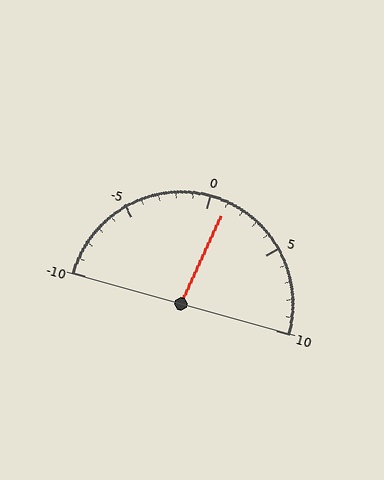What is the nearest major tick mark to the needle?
The nearest major tick mark is 0.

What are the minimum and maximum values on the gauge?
The gauge ranges from -10 to 10.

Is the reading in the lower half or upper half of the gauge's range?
The reading is in the upper half of the range (-10 to 10).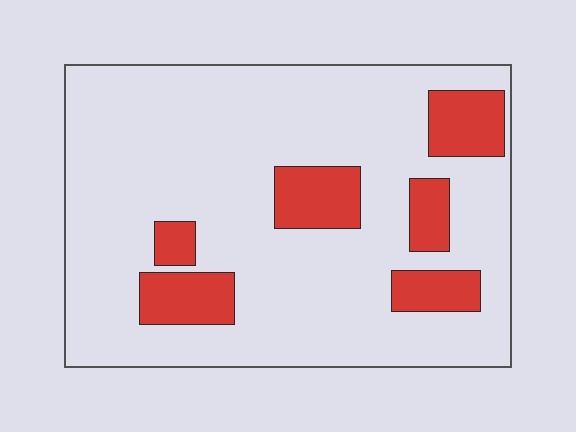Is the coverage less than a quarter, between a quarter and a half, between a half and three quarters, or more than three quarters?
Less than a quarter.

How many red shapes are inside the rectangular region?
6.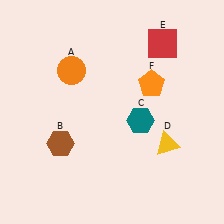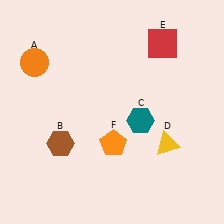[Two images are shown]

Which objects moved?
The objects that moved are: the orange circle (A), the orange pentagon (F).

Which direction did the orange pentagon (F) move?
The orange pentagon (F) moved down.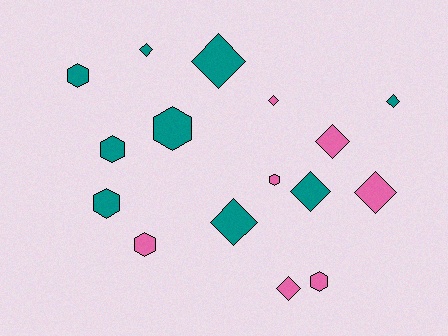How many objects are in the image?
There are 16 objects.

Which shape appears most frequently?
Diamond, with 9 objects.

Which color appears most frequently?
Teal, with 9 objects.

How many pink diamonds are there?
There are 4 pink diamonds.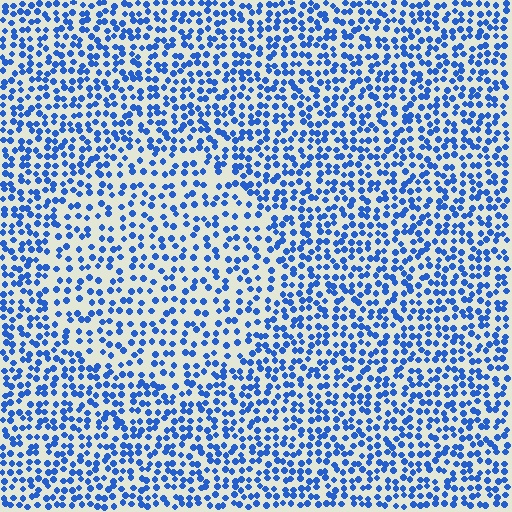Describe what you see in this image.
The image contains small blue elements arranged at two different densities. A circle-shaped region is visible where the elements are less densely packed than the surrounding area.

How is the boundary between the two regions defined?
The boundary is defined by a change in element density (approximately 1.5x ratio). All elements are the same color, size, and shape.